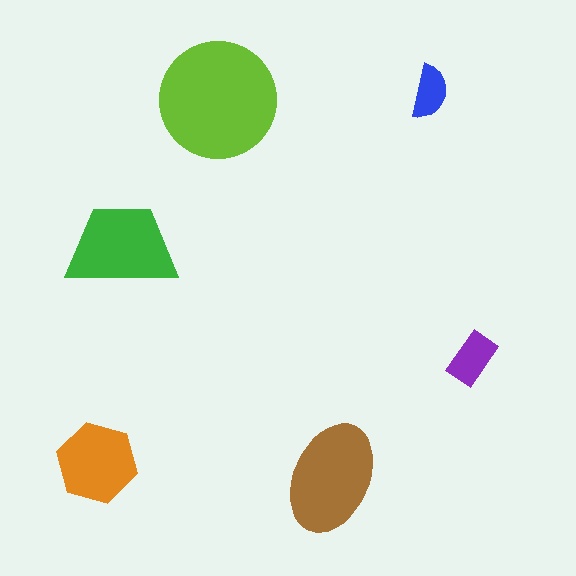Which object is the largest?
The lime circle.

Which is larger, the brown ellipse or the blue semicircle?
The brown ellipse.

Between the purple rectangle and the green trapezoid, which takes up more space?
The green trapezoid.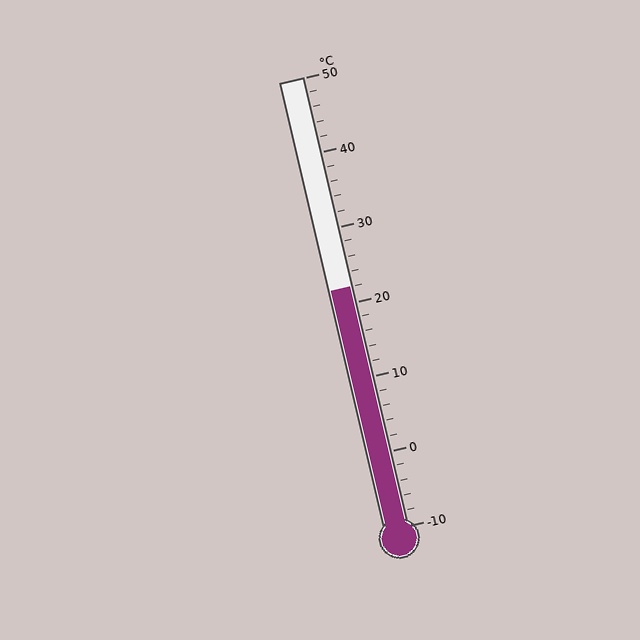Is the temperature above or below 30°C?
The temperature is below 30°C.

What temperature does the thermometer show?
The thermometer shows approximately 22°C.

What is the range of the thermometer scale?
The thermometer scale ranges from -10°C to 50°C.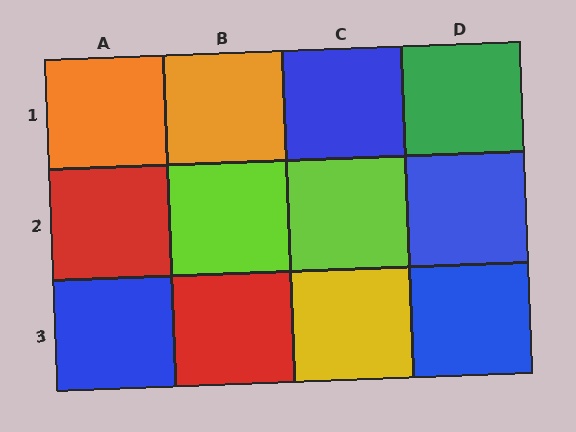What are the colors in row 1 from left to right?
Orange, orange, blue, green.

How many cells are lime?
2 cells are lime.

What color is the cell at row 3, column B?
Red.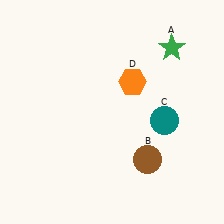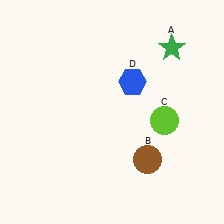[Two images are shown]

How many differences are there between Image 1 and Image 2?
There are 2 differences between the two images.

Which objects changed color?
C changed from teal to lime. D changed from orange to blue.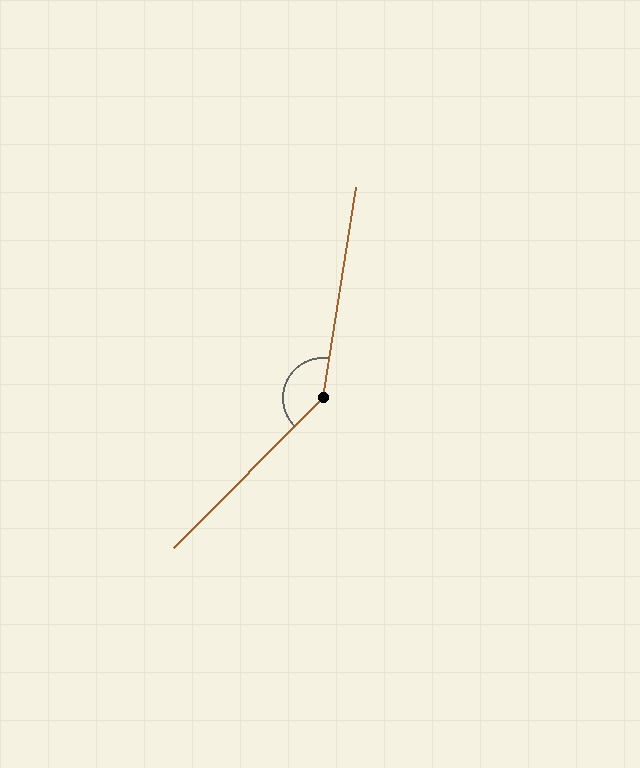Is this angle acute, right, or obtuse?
It is obtuse.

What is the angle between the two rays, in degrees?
Approximately 144 degrees.